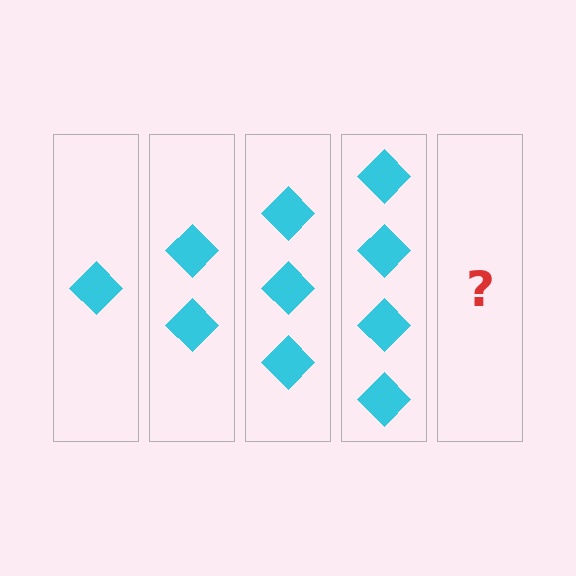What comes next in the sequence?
The next element should be 5 diamonds.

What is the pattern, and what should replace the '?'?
The pattern is that each step adds one more diamond. The '?' should be 5 diamonds.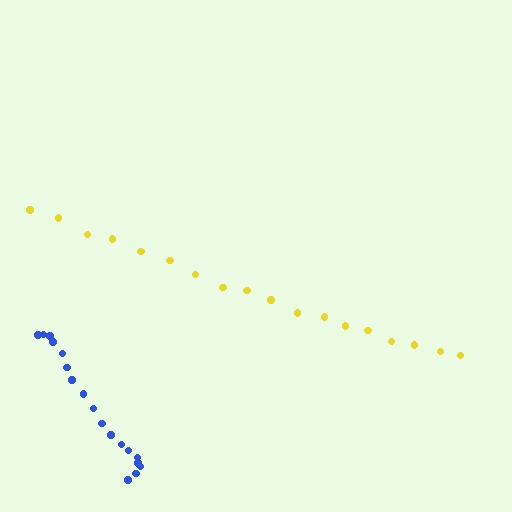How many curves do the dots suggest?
There are 2 distinct paths.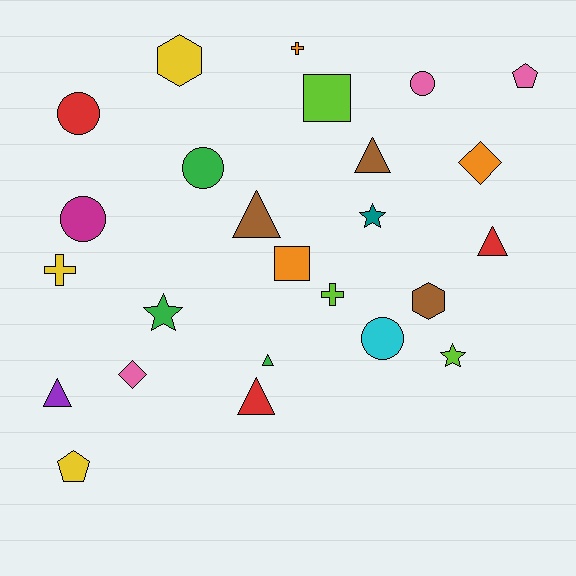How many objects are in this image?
There are 25 objects.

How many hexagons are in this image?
There are 2 hexagons.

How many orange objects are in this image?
There are 3 orange objects.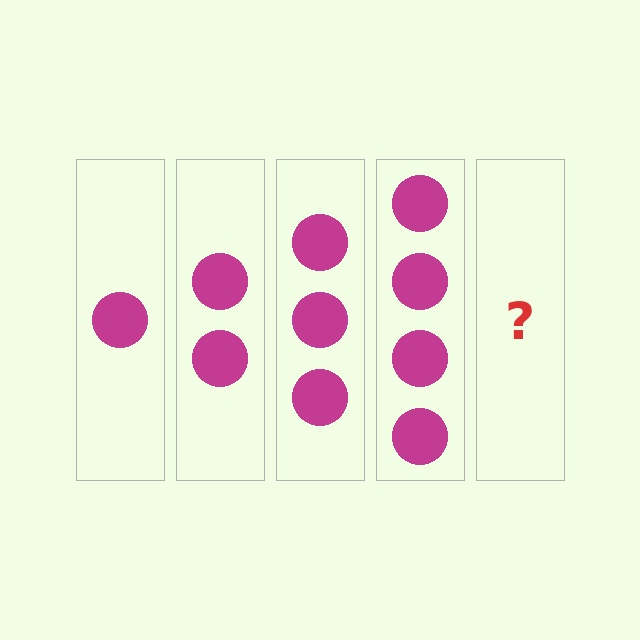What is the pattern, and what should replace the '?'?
The pattern is that each step adds one more circle. The '?' should be 5 circles.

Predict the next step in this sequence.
The next step is 5 circles.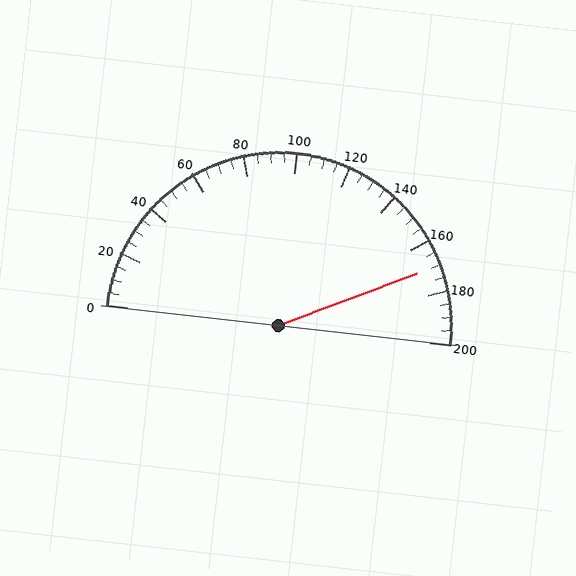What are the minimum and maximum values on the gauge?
The gauge ranges from 0 to 200.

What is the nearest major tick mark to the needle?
The nearest major tick mark is 160.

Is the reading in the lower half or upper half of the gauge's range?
The reading is in the upper half of the range (0 to 200).